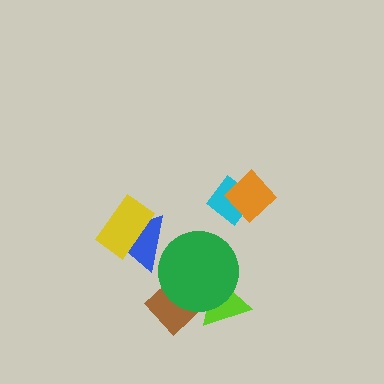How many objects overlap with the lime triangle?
2 objects overlap with the lime triangle.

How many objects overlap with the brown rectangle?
2 objects overlap with the brown rectangle.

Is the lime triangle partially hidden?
Yes, it is partially covered by another shape.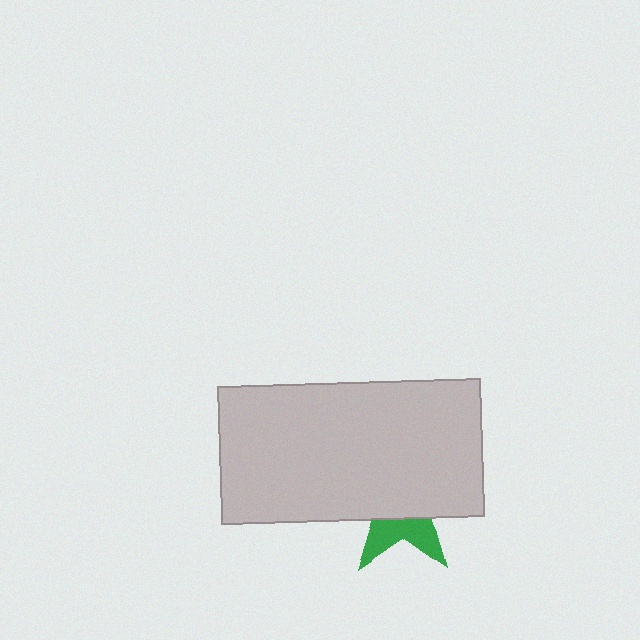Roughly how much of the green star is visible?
A small part of it is visible (roughly 35%).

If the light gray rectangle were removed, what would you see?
You would see the complete green star.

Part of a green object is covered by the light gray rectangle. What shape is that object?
It is a star.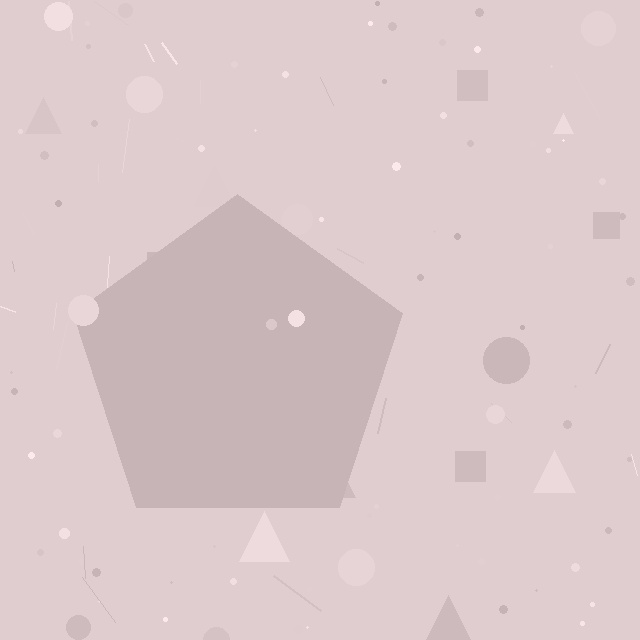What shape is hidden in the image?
A pentagon is hidden in the image.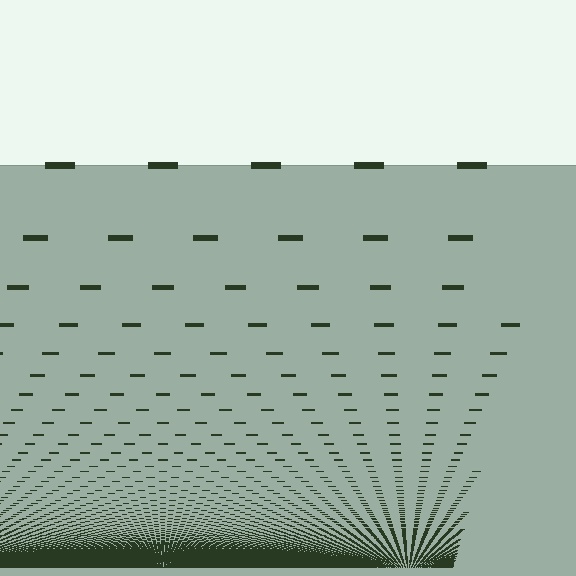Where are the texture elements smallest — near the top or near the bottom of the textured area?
Near the bottom.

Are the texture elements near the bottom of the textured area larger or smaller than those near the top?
Smaller. The gradient is inverted — elements near the bottom are smaller and denser.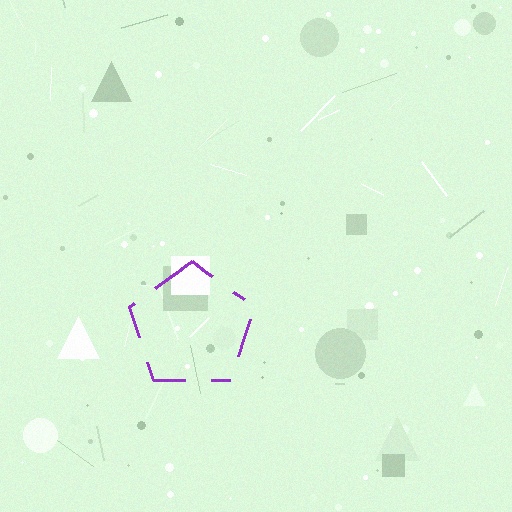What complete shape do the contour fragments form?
The contour fragments form a pentagon.